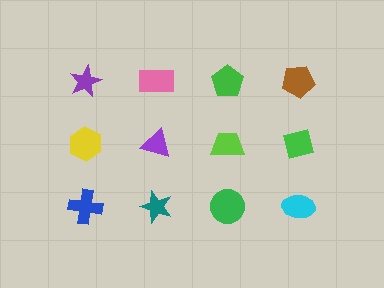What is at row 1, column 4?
A brown pentagon.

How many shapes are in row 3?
4 shapes.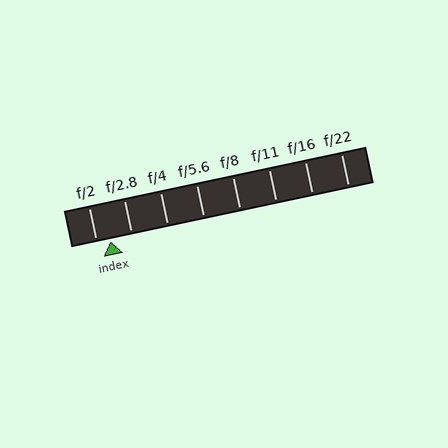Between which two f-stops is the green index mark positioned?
The index mark is between f/2 and f/2.8.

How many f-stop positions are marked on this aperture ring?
There are 8 f-stop positions marked.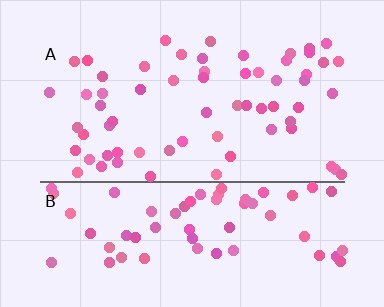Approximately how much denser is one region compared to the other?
Approximately 1.1× — region B over region A.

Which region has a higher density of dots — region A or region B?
B (the bottom).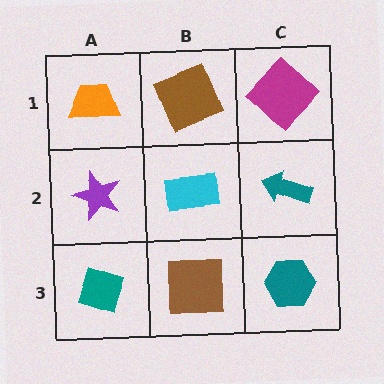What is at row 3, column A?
A teal diamond.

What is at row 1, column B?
A brown square.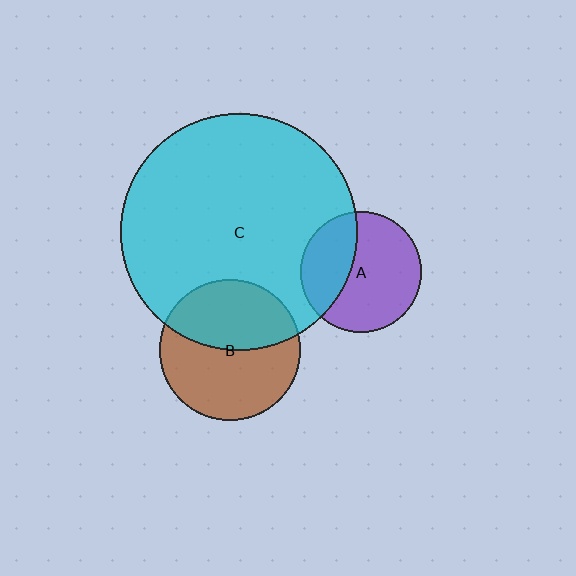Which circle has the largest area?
Circle C (cyan).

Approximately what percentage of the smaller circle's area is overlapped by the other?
Approximately 45%.